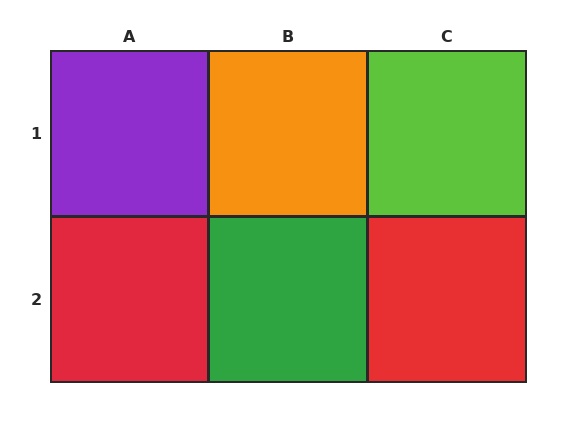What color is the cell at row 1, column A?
Purple.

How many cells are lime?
1 cell is lime.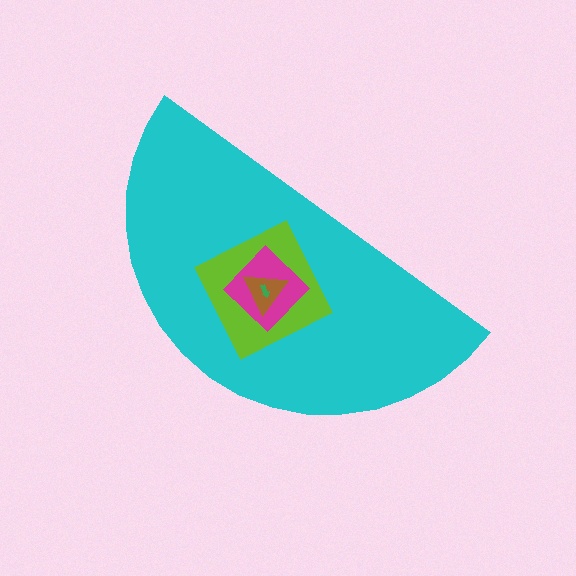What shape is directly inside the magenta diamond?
The brown triangle.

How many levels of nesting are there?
5.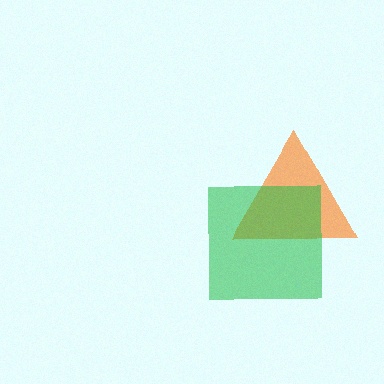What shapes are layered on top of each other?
The layered shapes are: an orange triangle, a green square.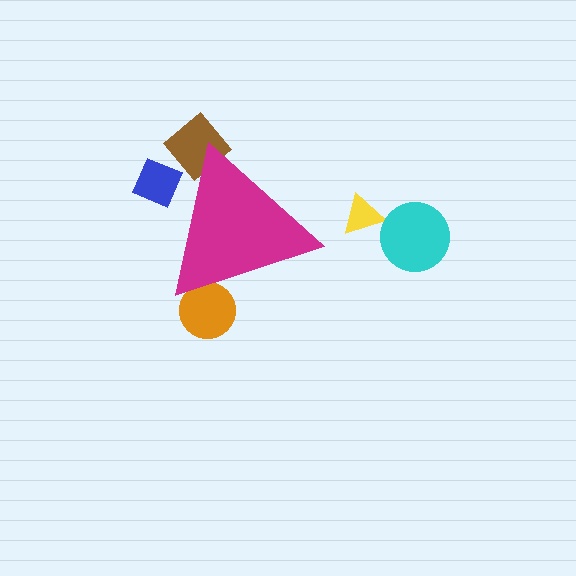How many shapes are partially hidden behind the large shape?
3 shapes are partially hidden.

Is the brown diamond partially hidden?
Yes, the brown diamond is partially hidden behind the magenta triangle.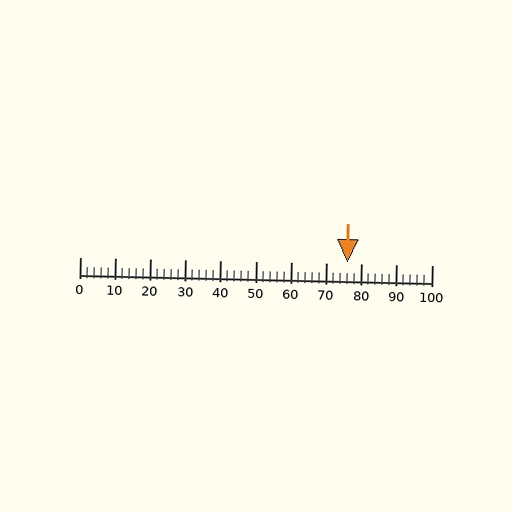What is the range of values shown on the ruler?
The ruler shows values from 0 to 100.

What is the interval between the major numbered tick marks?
The major tick marks are spaced 10 units apart.